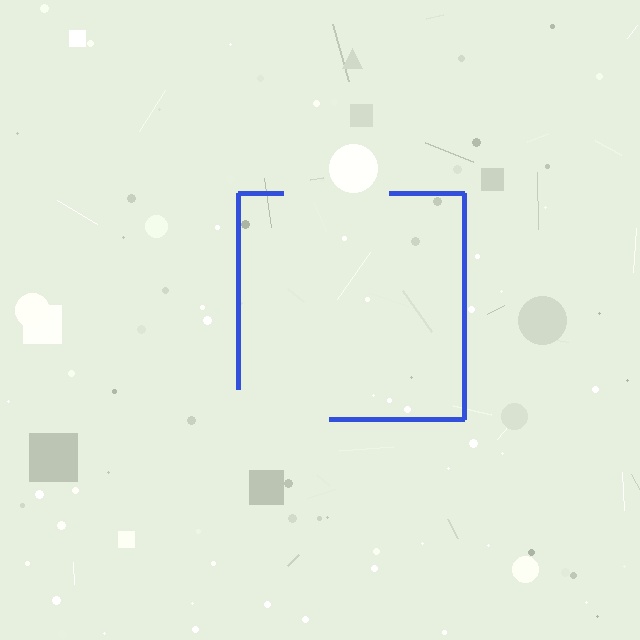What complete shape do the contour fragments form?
The contour fragments form a square.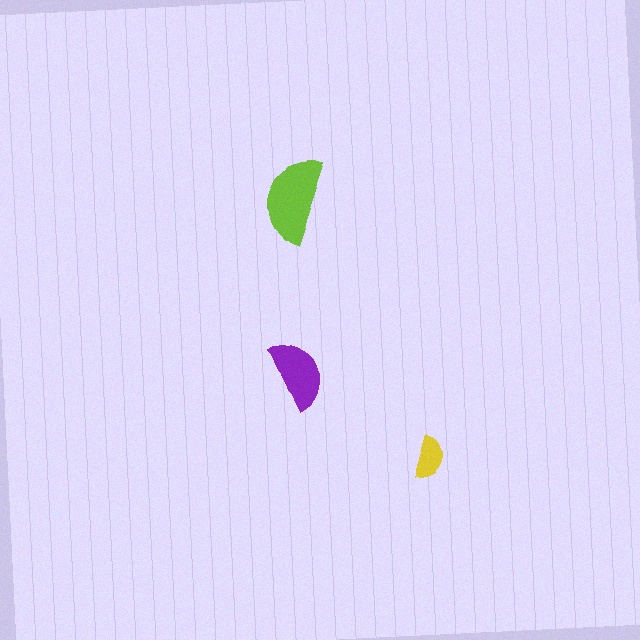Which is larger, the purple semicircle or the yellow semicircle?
The purple one.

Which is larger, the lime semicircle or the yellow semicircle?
The lime one.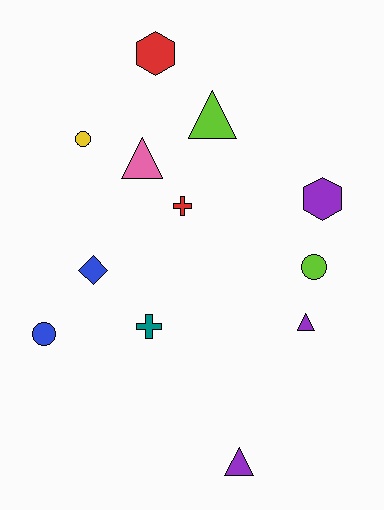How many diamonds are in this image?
There is 1 diamond.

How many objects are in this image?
There are 12 objects.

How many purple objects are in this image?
There are 3 purple objects.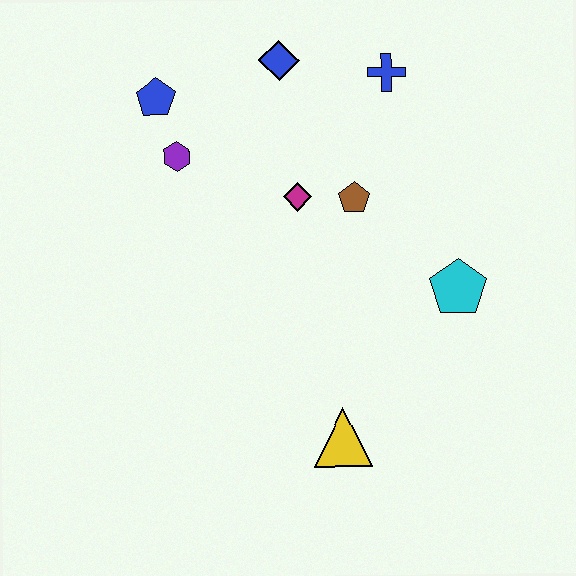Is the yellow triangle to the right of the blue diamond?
Yes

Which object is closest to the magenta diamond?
The brown pentagon is closest to the magenta diamond.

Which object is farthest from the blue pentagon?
The yellow triangle is farthest from the blue pentagon.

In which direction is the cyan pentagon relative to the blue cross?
The cyan pentagon is below the blue cross.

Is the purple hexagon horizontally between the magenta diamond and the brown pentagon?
No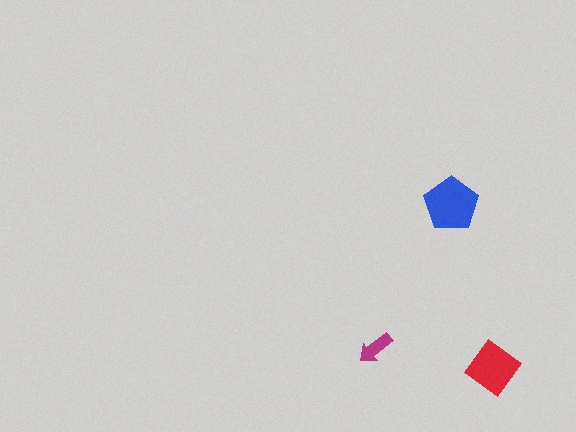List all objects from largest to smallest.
The blue pentagon, the red diamond, the magenta arrow.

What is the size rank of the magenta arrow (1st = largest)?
3rd.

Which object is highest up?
The blue pentagon is topmost.